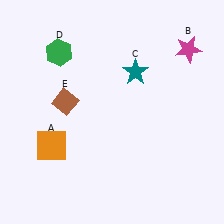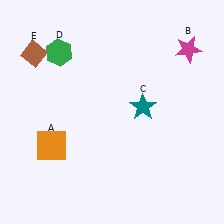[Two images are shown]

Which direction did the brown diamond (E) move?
The brown diamond (E) moved up.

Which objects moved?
The objects that moved are: the teal star (C), the brown diamond (E).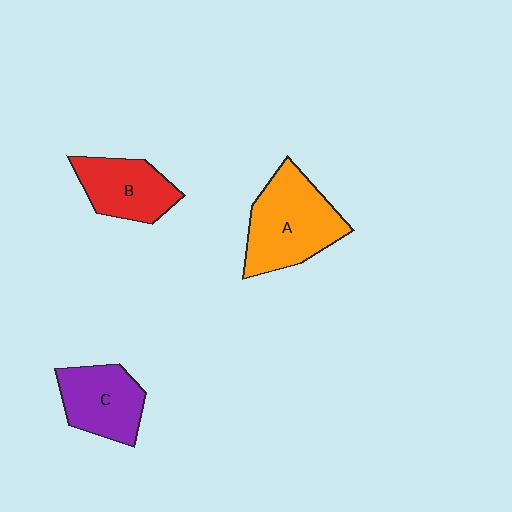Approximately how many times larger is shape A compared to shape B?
Approximately 1.4 times.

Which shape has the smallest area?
Shape B (red).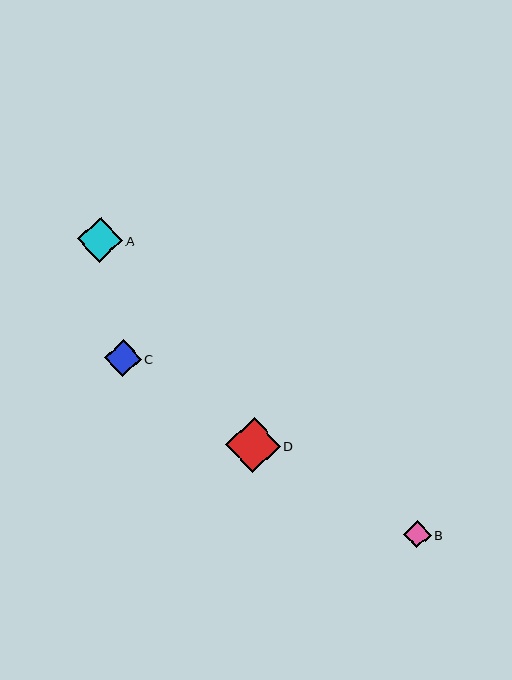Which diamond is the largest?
Diamond D is the largest with a size of approximately 54 pixels.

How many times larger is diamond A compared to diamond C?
Diamond A is approximately 1.2 times the size of diamond C.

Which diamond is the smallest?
Diamond B is the smallest with a size of approximately 27 pixels.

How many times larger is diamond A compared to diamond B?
Diamond A is approximately 1.6 times the size of diamond B.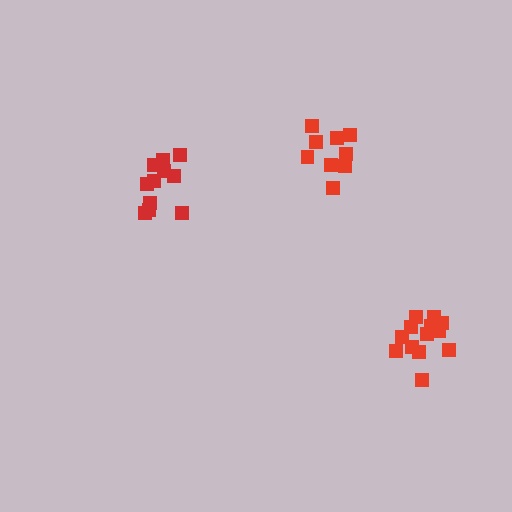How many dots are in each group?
Group 1: 11 dots, Group 2: 9 dots, Group 3: 13 dots (33 total).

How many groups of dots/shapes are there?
There are 3 groups.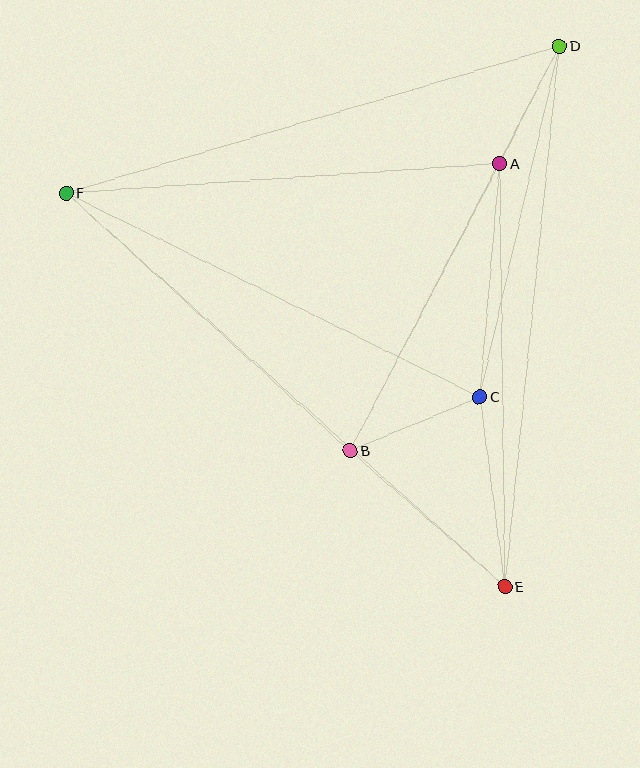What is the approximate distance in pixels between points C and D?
The distance between C and D is approximately 360 pixels.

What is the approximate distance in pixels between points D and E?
The distance between D and E is approximately 543 pixels.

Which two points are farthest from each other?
Points E and F are farthest from each other.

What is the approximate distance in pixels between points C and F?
The distance between C and F is approximately 461 pixels.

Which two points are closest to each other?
Points A and D are closest to each other.